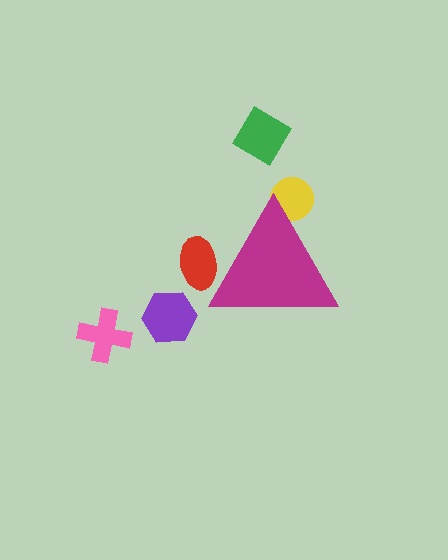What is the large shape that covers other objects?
A magenta triangle.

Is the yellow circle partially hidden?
Yes, the yellow circle is partially hidden behind the magenta triangle.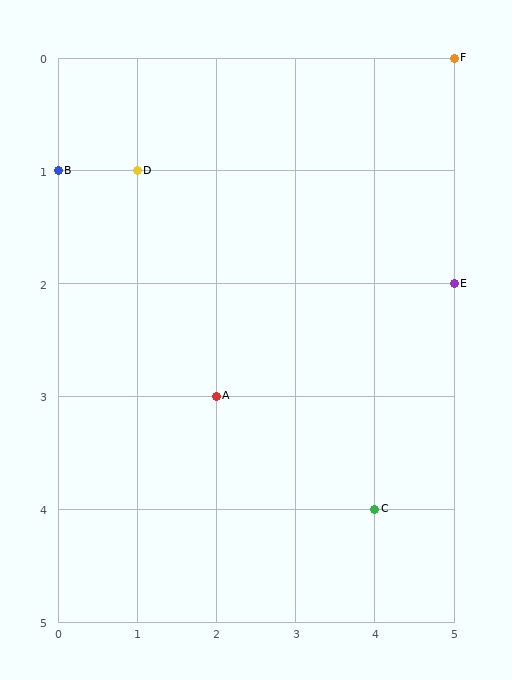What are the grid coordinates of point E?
Point E is at grid coordinates (5, 2).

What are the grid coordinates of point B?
Point B is at grid coordinates (0, 1).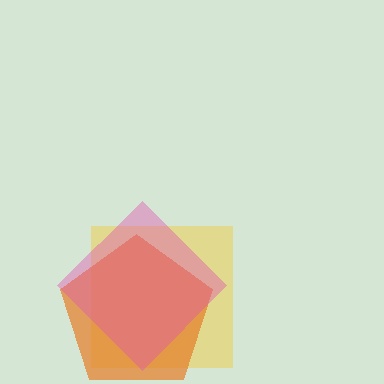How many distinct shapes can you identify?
There are 3 distinct shapes: a yellow square, an orange pentagon, a pink diamond.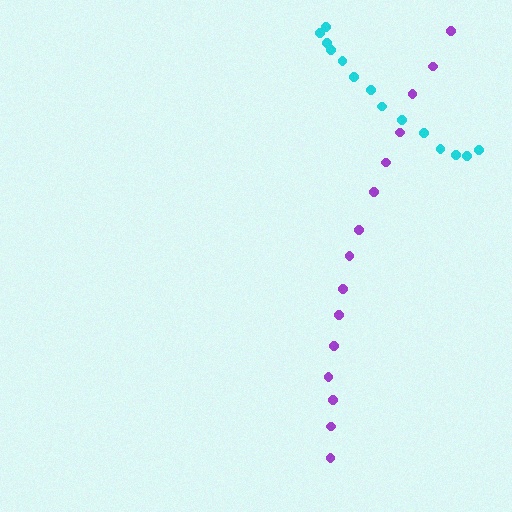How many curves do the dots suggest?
There are 2 distinct paths.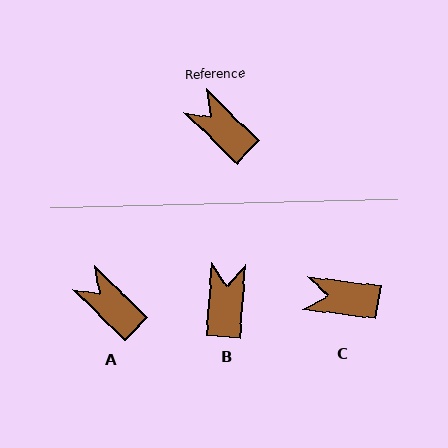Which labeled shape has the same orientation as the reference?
A.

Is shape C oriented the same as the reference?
No, it is off by about 36 degrees.